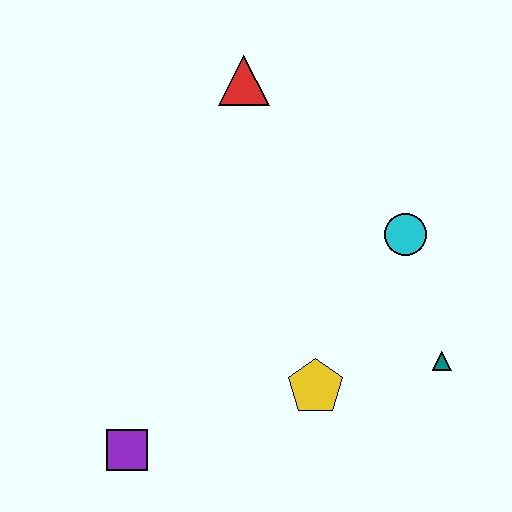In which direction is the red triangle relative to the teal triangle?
The red triangle is above the teal triangle.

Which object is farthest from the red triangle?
The purple square is farthest from the red triangle.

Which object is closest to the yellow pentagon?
The teal triangle is closest to the yellow pentagon.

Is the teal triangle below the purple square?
No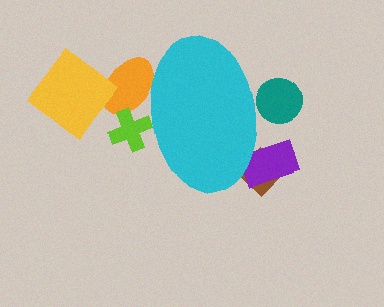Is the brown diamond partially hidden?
Yes, the brown diamond is partially hidden behind the cyan ellipse.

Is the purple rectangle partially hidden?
Yes, the purple rectangle is partially hidden behind the cyan ellipse.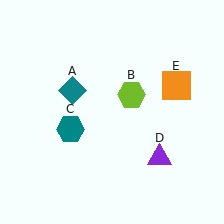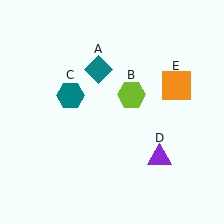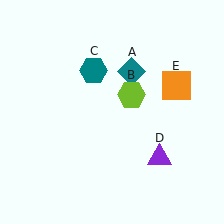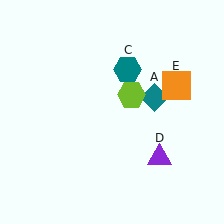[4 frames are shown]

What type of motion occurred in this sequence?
The teal diamond (object A), teal hexagon (object C) rotated clockwise around the center of the scene.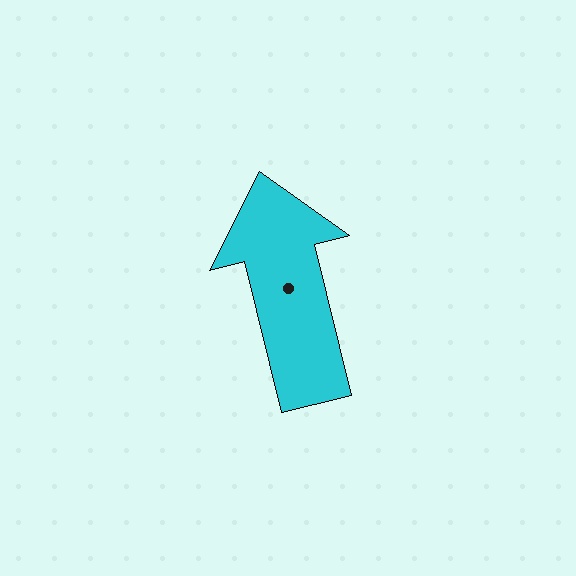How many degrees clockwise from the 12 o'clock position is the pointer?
Approximately 346 degrees.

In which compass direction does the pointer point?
North.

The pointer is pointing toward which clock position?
Roughly 12 o'clock.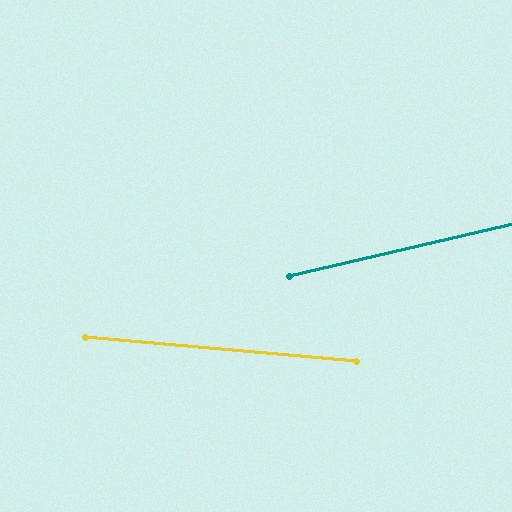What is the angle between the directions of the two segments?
Approximately 18 degrees.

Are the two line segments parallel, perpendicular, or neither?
Neither parallel nor perpendicular — they differ by about 18°.